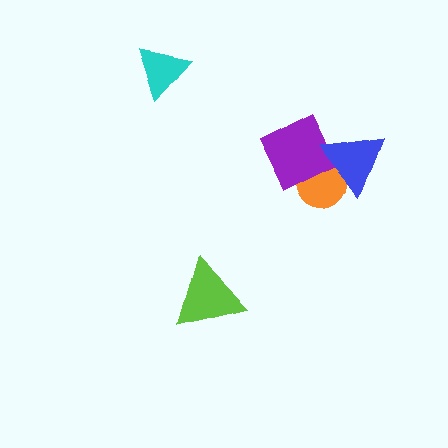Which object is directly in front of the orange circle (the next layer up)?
The purple diamond is directly in front of the orange circle.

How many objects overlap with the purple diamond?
2 objects overlap with the purple diamond.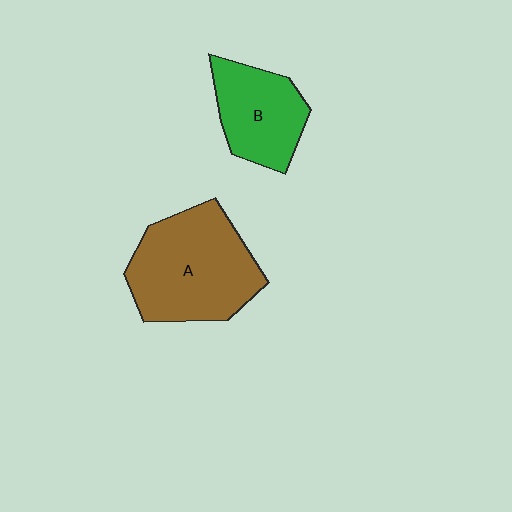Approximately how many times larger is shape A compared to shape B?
Approximately 1.6 times.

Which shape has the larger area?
Shape A (brown).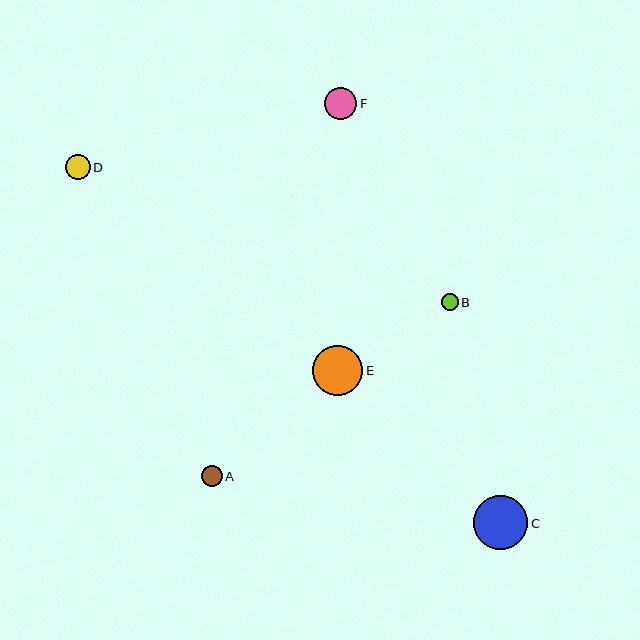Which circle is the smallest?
Circle B is the smallest with a size of approximately 16 pixels.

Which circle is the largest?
Circle C is the largest with a size of approximately 54 pixels.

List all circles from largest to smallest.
From largest to smallest: C, E, F, D, A, B.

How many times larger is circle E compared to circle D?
Circle E is approximately 2.0 times the size of circle D.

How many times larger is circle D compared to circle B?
Circle D is approximately 1.5 times the size of circle B.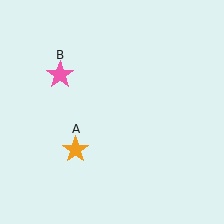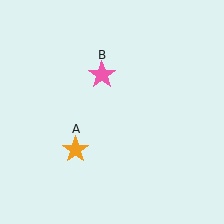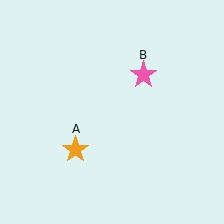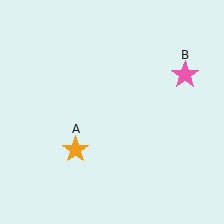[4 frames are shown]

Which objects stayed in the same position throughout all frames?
Orange star (object A) remained stationary.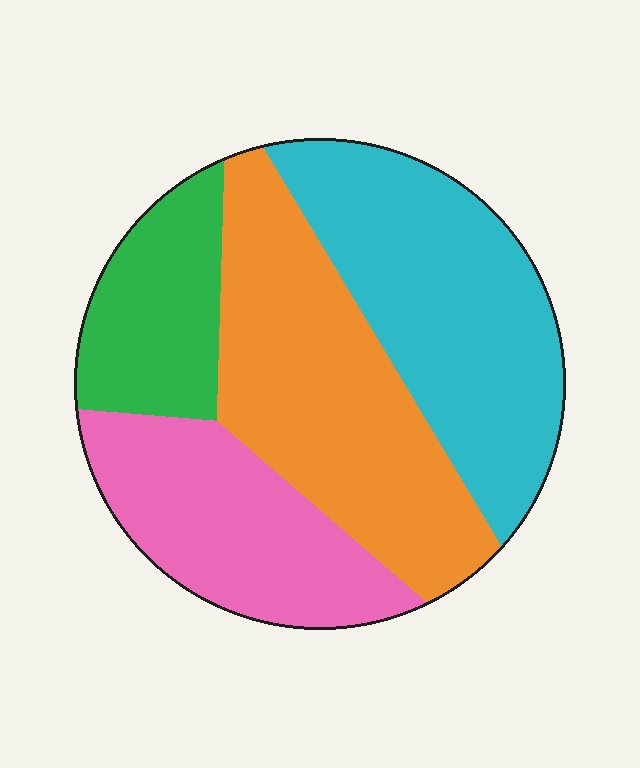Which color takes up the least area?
Green, at roughly 15%.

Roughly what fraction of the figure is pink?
Pink covers around 20% of the figure.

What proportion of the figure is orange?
Orange covers 32% of the figure.